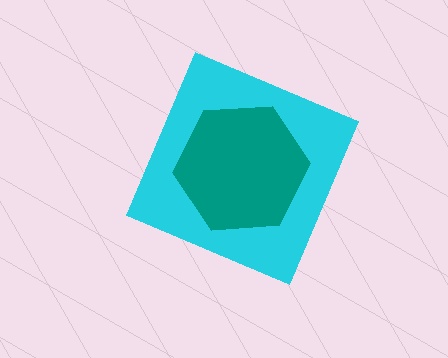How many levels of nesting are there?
2.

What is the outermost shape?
The cyan diamond.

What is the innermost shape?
The teal hexagon.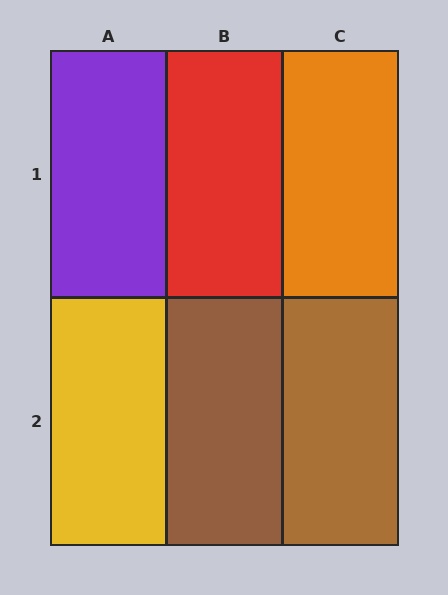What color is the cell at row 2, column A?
Yellow.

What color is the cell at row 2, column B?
Brown.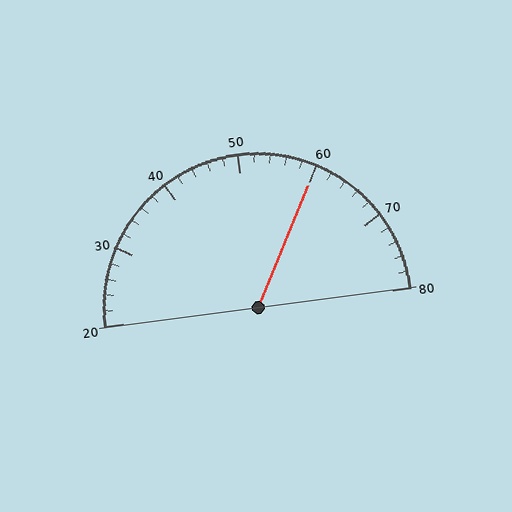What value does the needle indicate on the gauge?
The needle indicates approximately 60.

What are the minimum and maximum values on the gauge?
The gauge ranges from 20 to 80.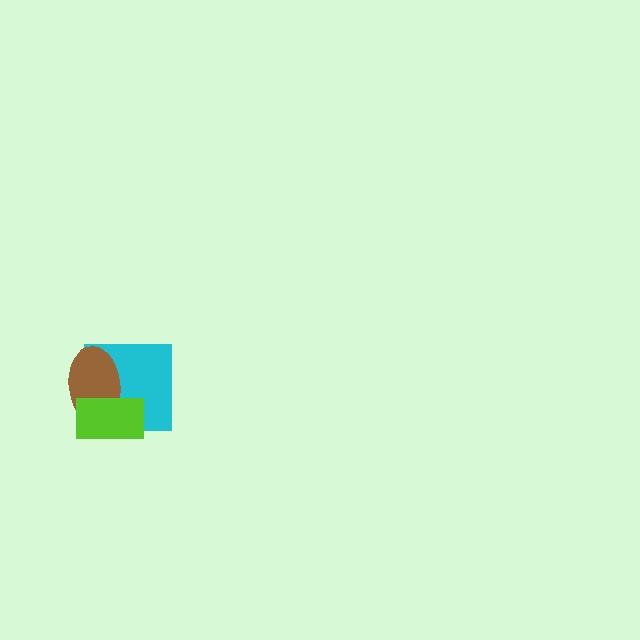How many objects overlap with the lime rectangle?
2 objects overlap with the lime rectangle.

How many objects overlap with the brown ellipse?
2 objects overlap with the brown ellipse.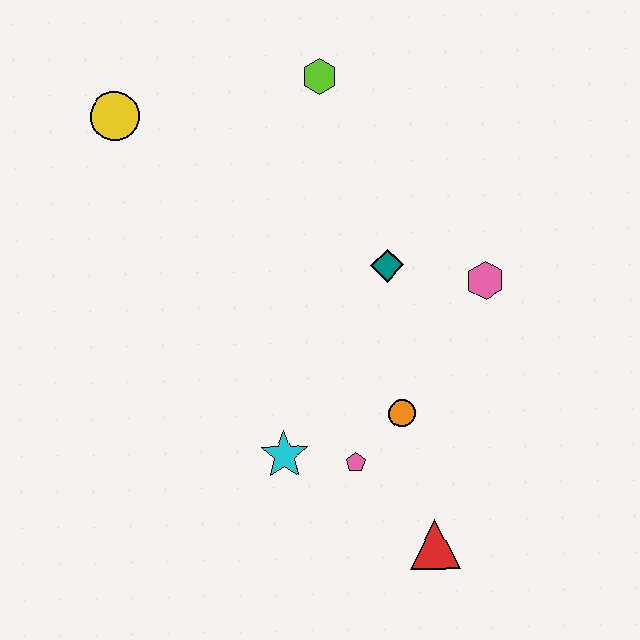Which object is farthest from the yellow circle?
The red triangle is farthest from the yellow circle.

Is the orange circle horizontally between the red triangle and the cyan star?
Yes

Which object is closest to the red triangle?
The pink pentagon is closest to the red triangle.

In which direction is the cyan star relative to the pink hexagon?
The cyan star is to the left of the pink hexagon.